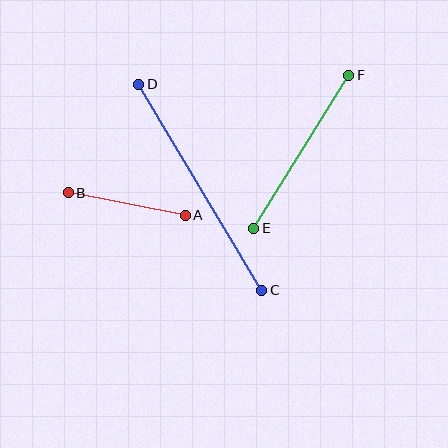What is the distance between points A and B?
The distance is approximately 119 pixels.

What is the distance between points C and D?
The distance is approximately 240 pixels.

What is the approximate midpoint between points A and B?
The midpoint is at approximately (127, 204) pixels.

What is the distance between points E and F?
The distance is approximately 180 pixels.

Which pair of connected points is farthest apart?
Points C and D are farthest apart.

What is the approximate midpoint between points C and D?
The midpoint is at approximately (200, 187) pixels.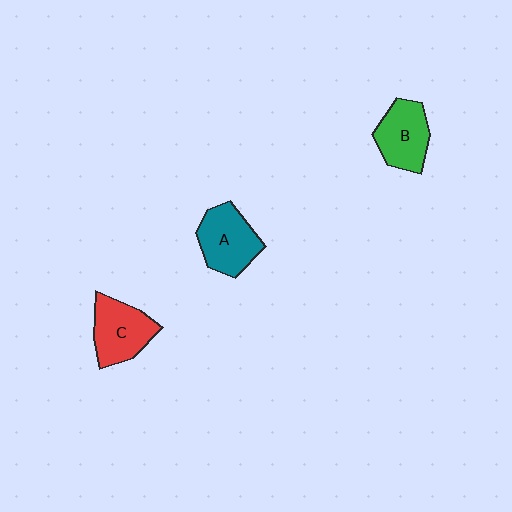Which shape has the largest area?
Shape C (red).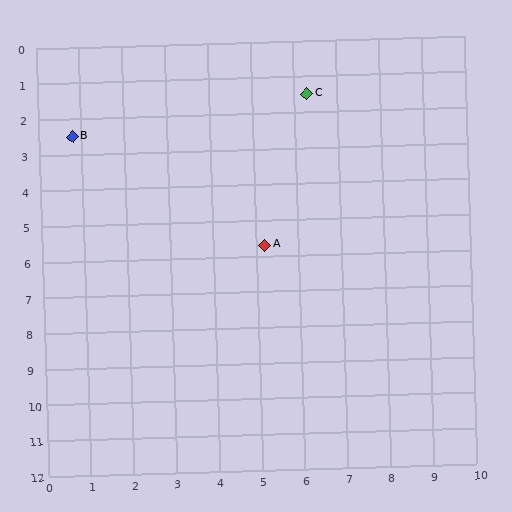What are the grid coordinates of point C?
Point C is at approximately (6.3, 1.5).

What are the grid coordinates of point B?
Point B is at approximately (0.8, 2.5).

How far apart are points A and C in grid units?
Points A and C are about 4.3 grid units apart.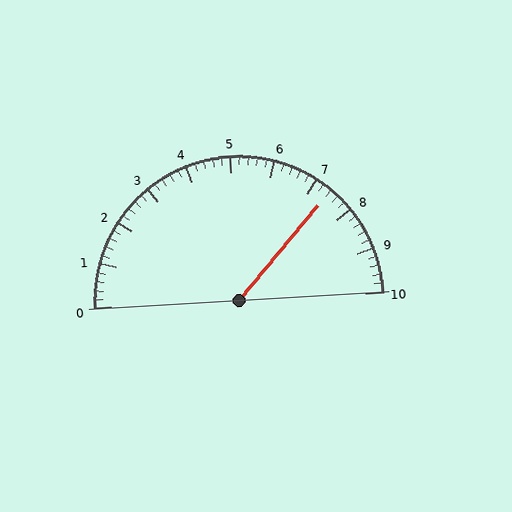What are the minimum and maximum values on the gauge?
The gauge ranges from 0 to 10.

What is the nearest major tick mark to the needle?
The nearest major tick mark is 7.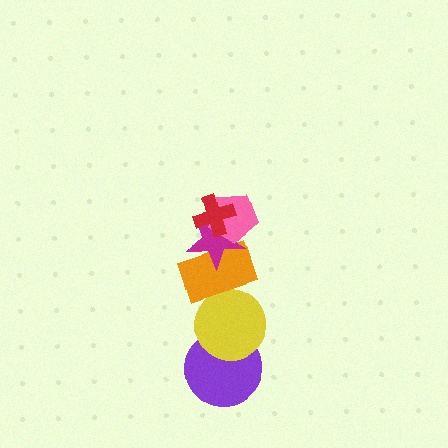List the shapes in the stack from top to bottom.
From top to bottom: the red cross, the pink pentagon, the magenta star, the orange rectangle, the yellow circle, the purple circle.